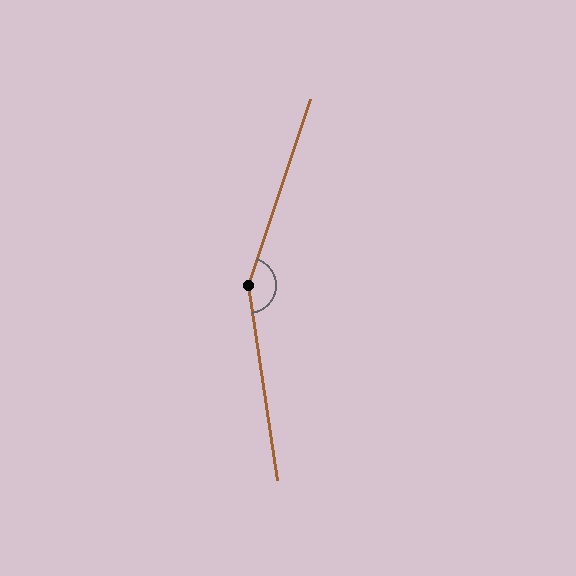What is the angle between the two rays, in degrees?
Approximately 153 degrees.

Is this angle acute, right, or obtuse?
It is obtuse.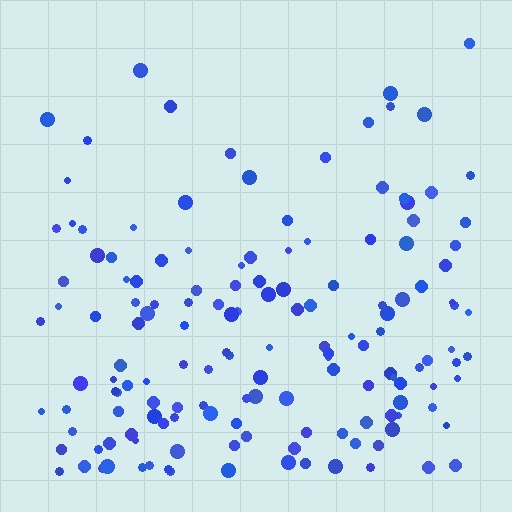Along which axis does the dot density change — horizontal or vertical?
Vertical.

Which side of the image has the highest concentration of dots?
The bottom.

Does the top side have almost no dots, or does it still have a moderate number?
Still a moderate number, just noticeably fewer than the bottom.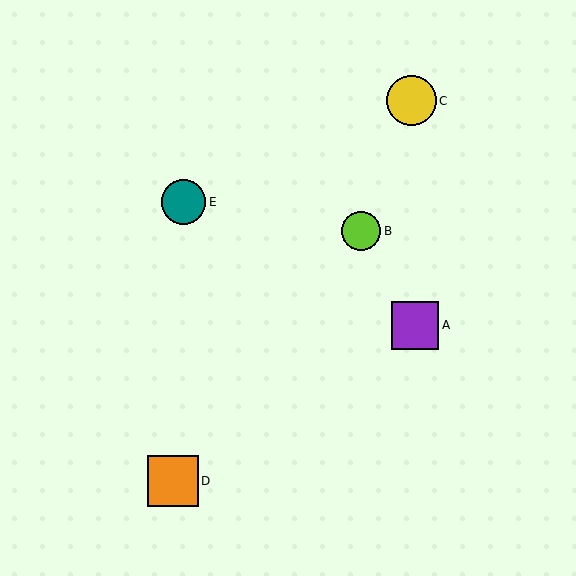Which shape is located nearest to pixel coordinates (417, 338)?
The purple square (labeled A) at (415, 325) is nearest to that location.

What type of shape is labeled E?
Shape E is a teal circle.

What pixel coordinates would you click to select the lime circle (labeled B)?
Click at (361, 231) to select the lime circle B.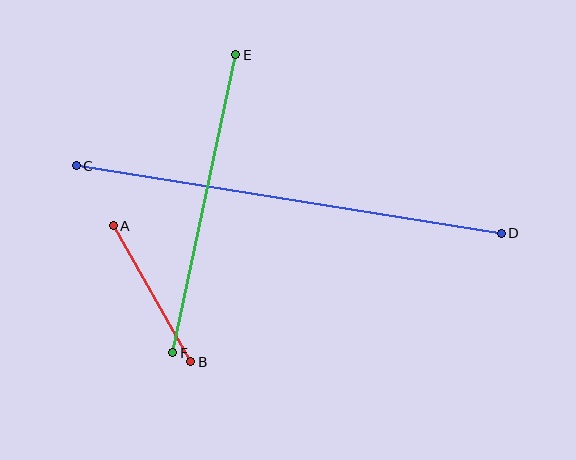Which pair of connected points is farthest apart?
Points C and D are farthest apart.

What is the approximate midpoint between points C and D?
The midpoint is at approximately (289, 200) pixels.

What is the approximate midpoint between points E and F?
The midpoint is at approximately (204, 204) pixels.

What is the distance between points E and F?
The distance is approximately 304 pixels.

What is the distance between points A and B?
The distance is approximately 157 pixels.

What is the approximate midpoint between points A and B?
The midpoint is at approximately (152, 294) pixels.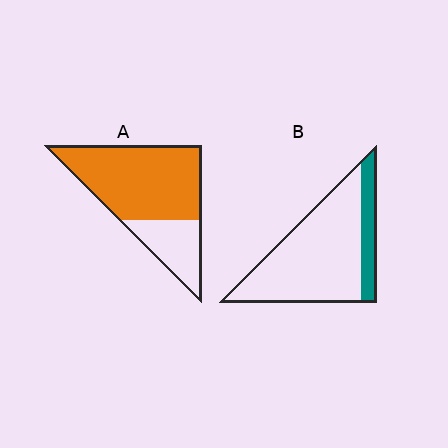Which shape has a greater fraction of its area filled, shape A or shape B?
Shape A.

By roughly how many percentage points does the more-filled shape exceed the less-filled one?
By roughly 55 percentage points (A over B).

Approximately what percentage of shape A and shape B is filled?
A is approximately 70% and B is approximately 20%.